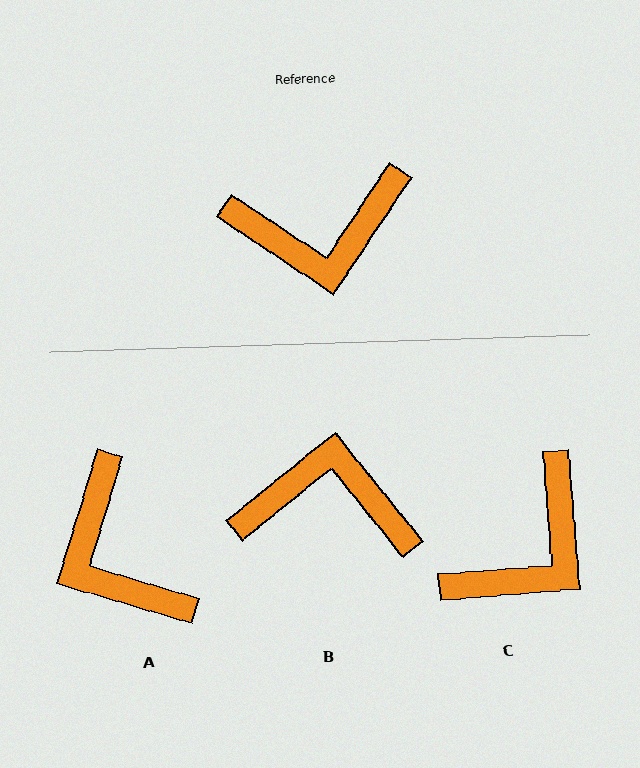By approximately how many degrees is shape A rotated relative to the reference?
Approximately 73 degrees clockwise.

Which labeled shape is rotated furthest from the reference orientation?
B, about 163 degrees away.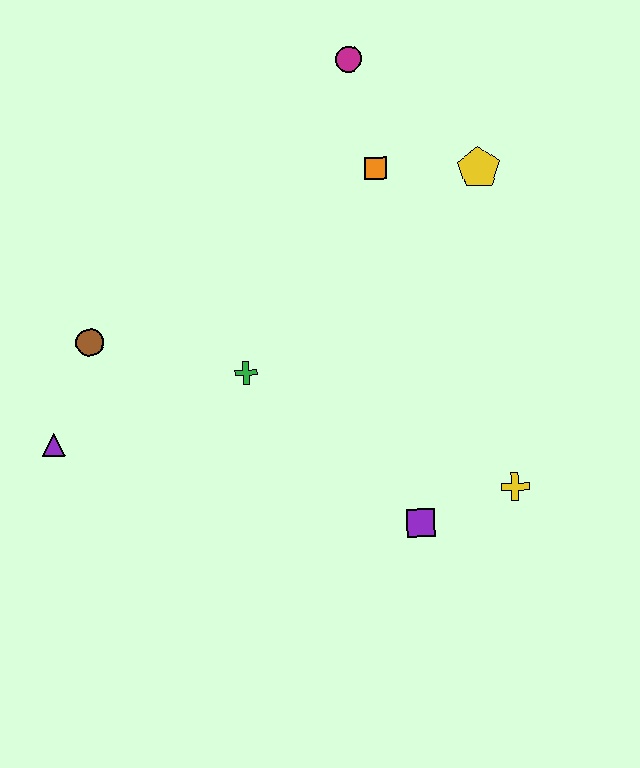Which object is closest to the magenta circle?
The orange square is closest to the magenta circle.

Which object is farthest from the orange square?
The purple triangle is farthest from the orange square.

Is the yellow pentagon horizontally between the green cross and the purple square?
No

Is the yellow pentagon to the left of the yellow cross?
Yes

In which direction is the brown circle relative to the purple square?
The brown circle is to the left of the purple square.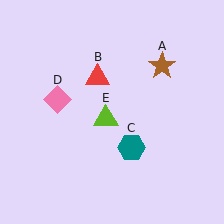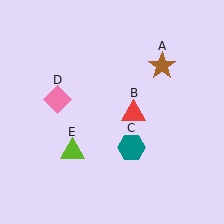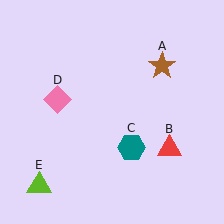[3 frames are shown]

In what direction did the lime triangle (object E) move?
The lime triangle (object E) moved down and to the left.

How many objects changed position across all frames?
2 objects changed position: red triangle (object B), lime triangle (object E).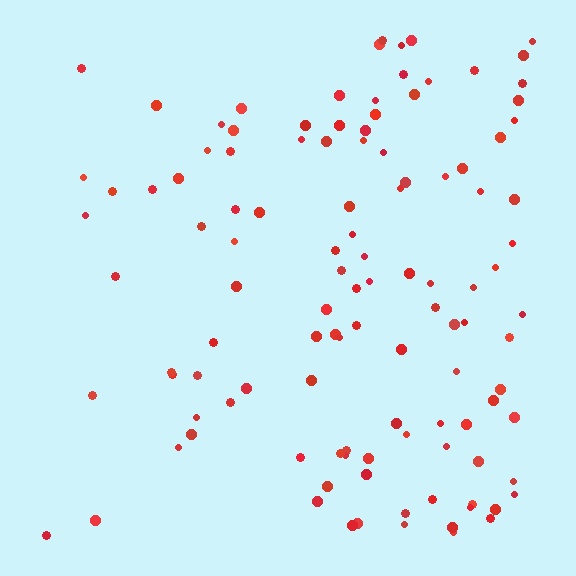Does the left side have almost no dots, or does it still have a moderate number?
Still a moderate number, just noticeably fewer than the right.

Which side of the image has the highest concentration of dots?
The right.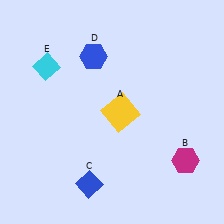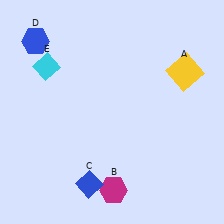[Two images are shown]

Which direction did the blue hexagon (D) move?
The blue hexagon (D) moved left.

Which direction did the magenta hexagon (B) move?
The magenta hexagon (B) moved left.